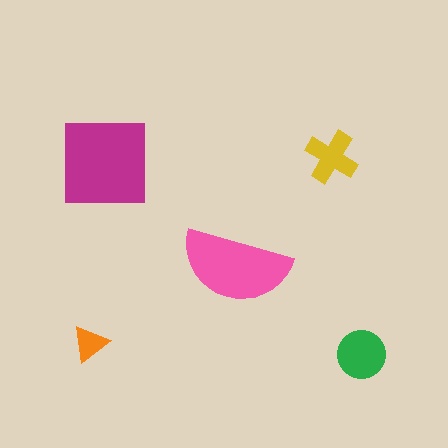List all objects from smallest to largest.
The orange triangle, the yellow cross, the green circle, the pink semicircle, the magenta square.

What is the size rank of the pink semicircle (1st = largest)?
2nd.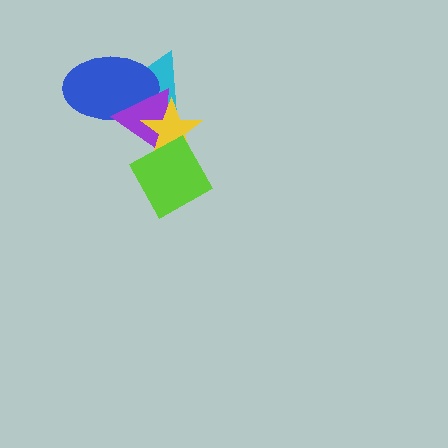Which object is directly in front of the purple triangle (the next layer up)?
The yellow star is directly in front of the purple triangle.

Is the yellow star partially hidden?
Yes, it is partially covered by another shape.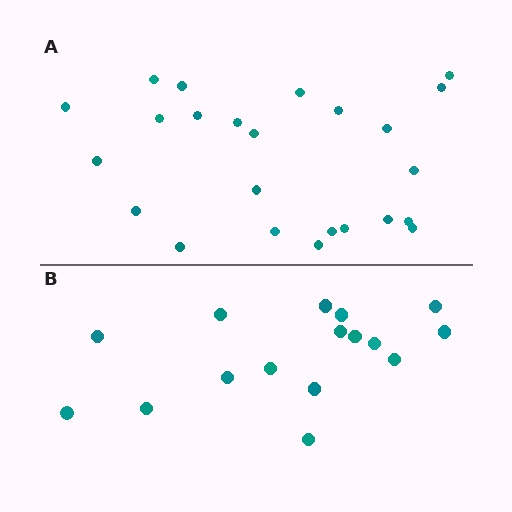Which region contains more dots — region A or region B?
Region A (the top region) has more dots.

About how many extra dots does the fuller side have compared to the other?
Region A has roughly 8 or so more dots than region B.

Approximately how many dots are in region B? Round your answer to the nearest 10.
About 20 dots. (The exact count is 16, which rounds to 20.)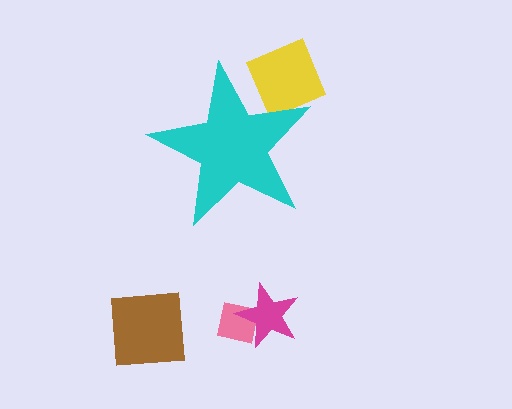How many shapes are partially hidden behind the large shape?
1 shape is partially hidden.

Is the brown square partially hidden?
No, the brown square is fully visible.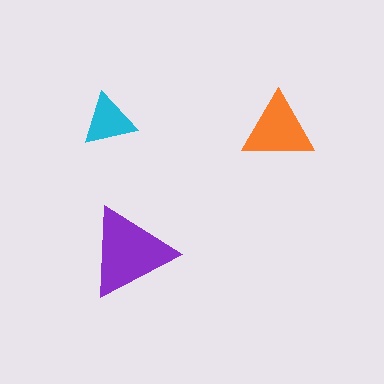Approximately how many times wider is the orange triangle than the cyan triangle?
About 1.5 times wider.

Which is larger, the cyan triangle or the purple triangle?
The purple one.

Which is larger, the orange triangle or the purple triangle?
The purple one.